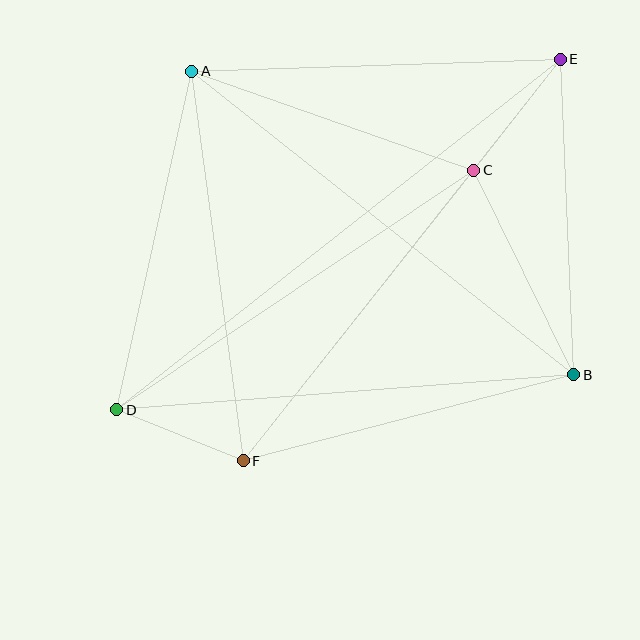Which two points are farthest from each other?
Points D and E are farthest from each other.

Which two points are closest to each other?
Points D and F are closest to each other.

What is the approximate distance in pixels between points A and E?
The distance between A and E is approximately 369 pixels.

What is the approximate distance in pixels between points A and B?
The distance between A and B is approximately 488 pixels.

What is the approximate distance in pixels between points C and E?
The distance between C and E is approximately 141 pixels.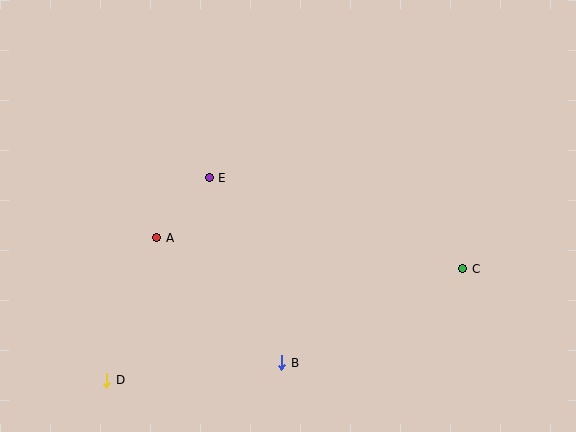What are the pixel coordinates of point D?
Point D is at (107, 380).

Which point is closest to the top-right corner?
Point C is closest to the top-right corner.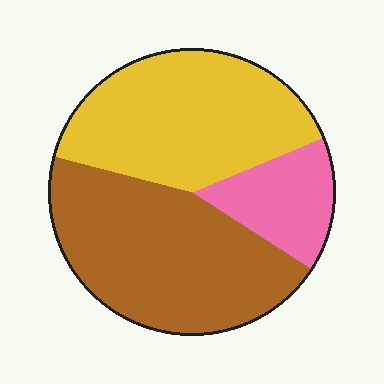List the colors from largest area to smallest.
From largest to smallest: brown, yellow, pink.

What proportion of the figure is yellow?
Yellow covers about 40% of the figure.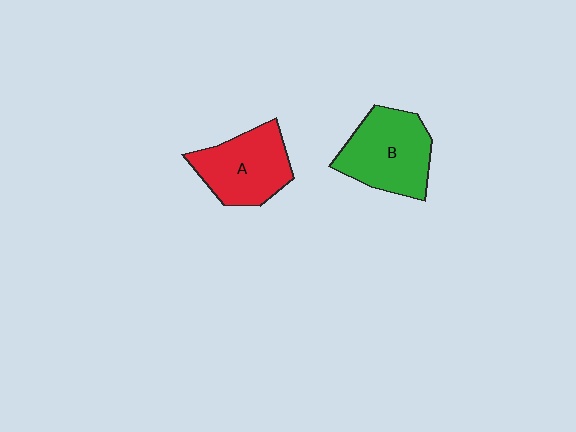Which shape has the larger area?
Shape B (green).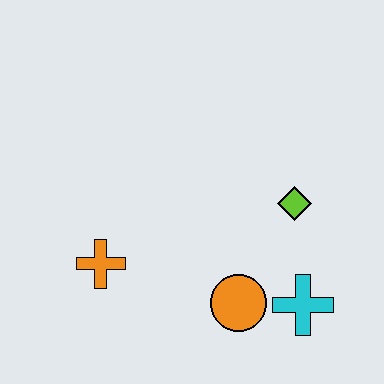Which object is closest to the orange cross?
The orange circle is closest to the orange cross.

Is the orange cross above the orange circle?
Yes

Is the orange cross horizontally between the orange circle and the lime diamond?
No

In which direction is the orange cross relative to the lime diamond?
The orange cross is to the left of the lime diamond.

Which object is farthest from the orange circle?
The orange cross is farthest from the orange circle.